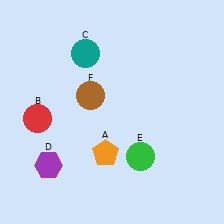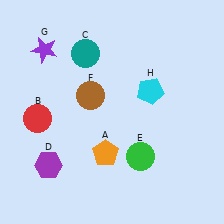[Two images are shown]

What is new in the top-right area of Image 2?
A cyan pentagon (H) was added in the top-right area of Image 2.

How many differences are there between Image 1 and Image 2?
There are 2 differences between the two images.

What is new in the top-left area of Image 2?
A purple star (G) was added in the top-left area of Image 2.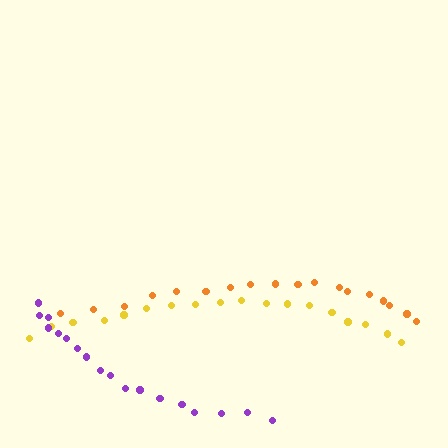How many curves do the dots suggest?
There are 3 distinct paths.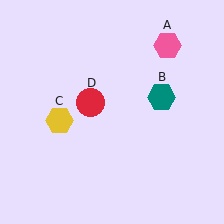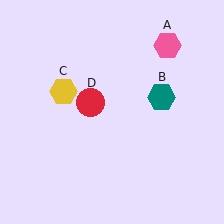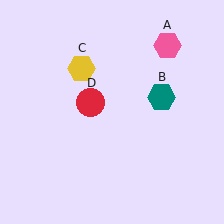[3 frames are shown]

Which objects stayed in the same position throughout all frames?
Pink hexagon (object A) and teal hexagon (object B) and red circle (object D) remained stationary.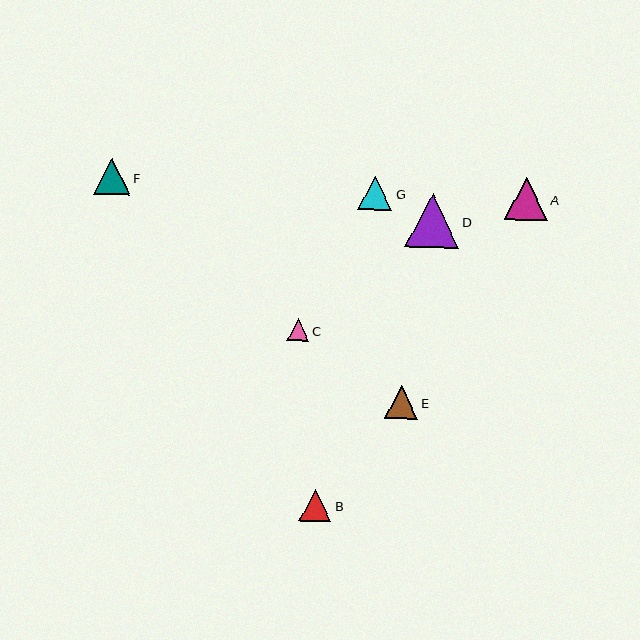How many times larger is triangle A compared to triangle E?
Triangle A is approximately 1.3 times the size of triangle E.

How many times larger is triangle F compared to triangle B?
Triangle F is approximately 1.1 times the size of triangle B.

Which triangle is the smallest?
Triangle C is the smallest with a size of approximately 22 pixels.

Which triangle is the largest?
Triangle D is the largest with a size of approximately 54 pixels.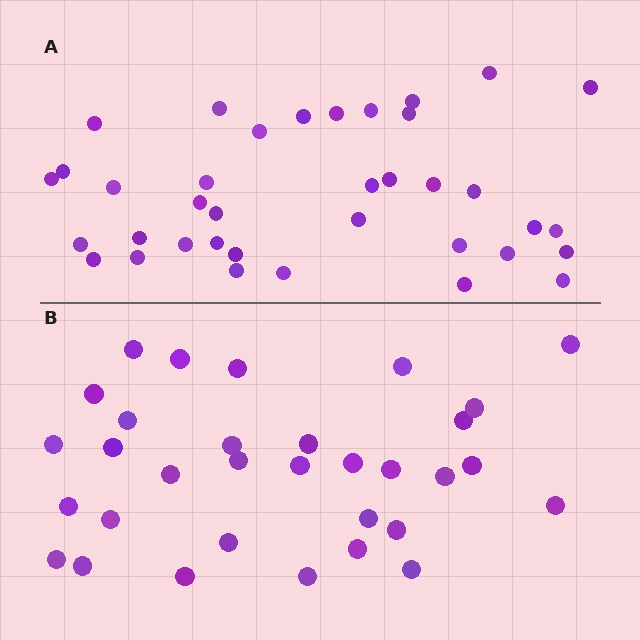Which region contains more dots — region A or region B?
Region A (the top region) has more dots.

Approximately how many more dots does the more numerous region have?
Region A has about 5 more dots than region B.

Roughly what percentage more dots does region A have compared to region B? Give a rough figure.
About 15% more.